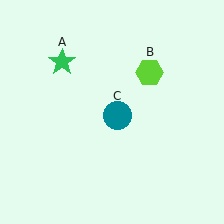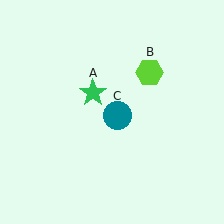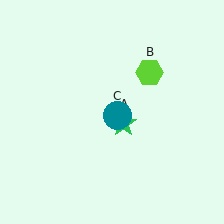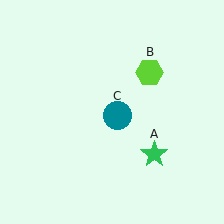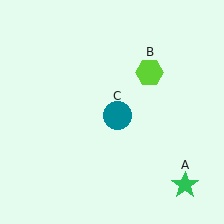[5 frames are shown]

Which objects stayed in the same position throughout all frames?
Lime hexagon (object B) and teal circle (object C) remained stationary.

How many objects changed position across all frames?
1 object changed position: green star (object A).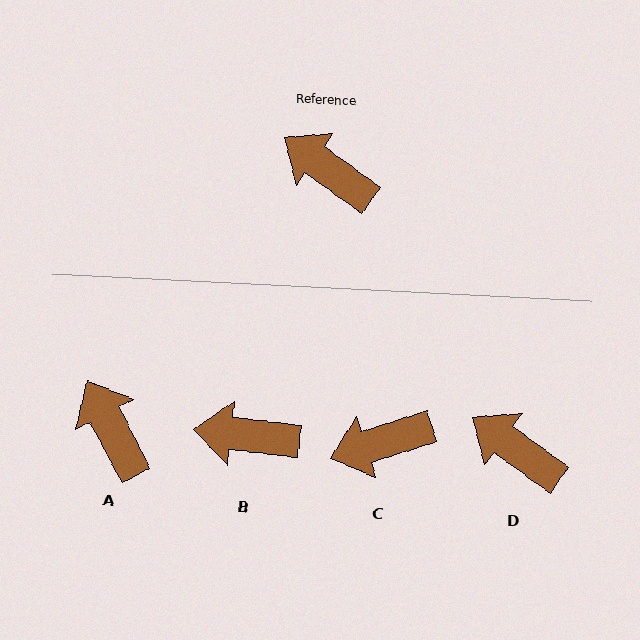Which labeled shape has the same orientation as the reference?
D.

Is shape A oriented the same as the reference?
No, it is off by about 27 degrees.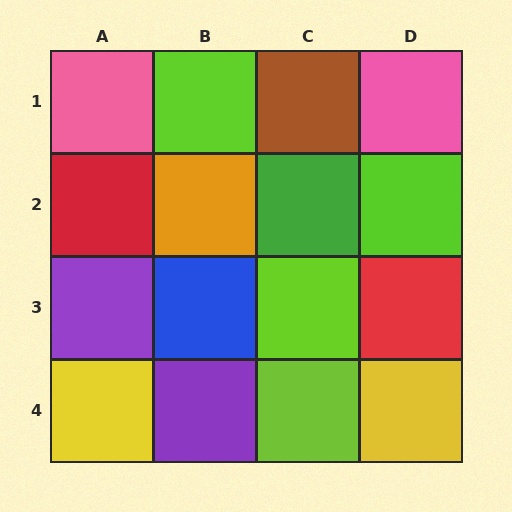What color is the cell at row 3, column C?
Lime.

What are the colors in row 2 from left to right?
Red, orange, green, lime.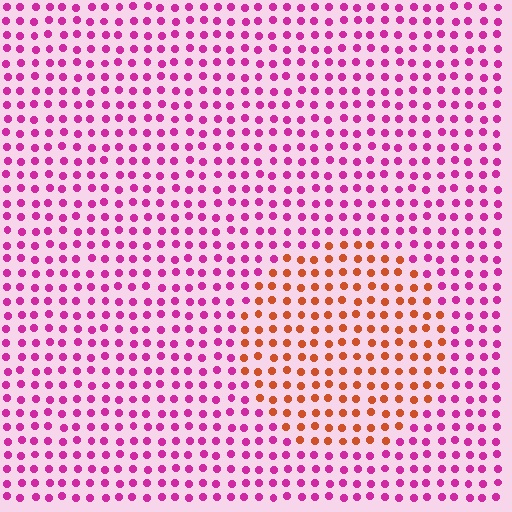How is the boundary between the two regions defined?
The boundary is defined purely by a slight shift in hue (about 59 degrees). Spacing, size, and orientation are identical on both sides.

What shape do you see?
I see a circle.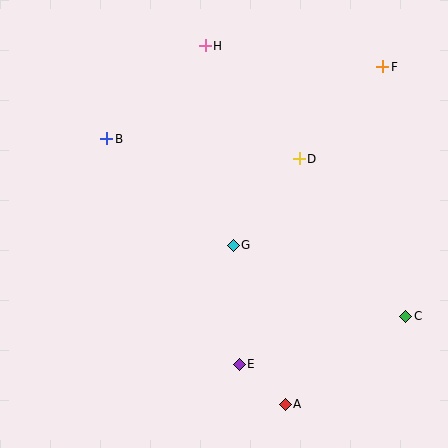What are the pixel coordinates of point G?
Point G is at (233, 246).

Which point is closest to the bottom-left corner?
Point E is closest to the bottom-left corner.